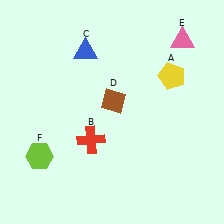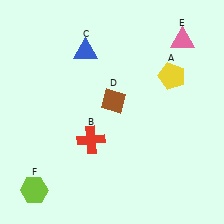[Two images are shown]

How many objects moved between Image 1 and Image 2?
1 object moved between the two images.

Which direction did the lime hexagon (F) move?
The lime hexagon (F) moved down.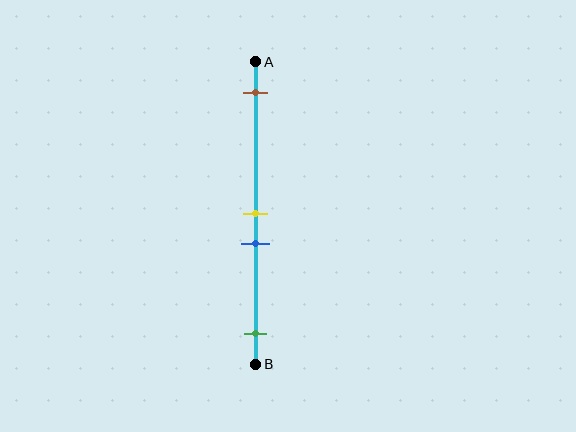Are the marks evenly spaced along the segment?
No, the marks are not evenly spaced.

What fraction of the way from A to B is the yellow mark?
The yellow mark is approximately 50% (0.5) of the way from A to B.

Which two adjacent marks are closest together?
The yellow and blue marks are the closest adjacent pair.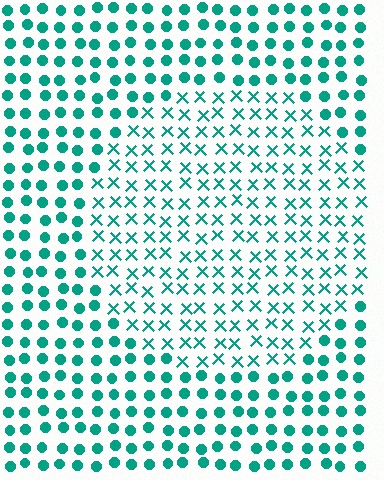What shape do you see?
I see a circle.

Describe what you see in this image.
The image is filled with small teal elements arranged in a uniform grid. A circle-shaped region contains X marks, while the surrounding area contains circles. The boundary is defined purely by the change in element shape.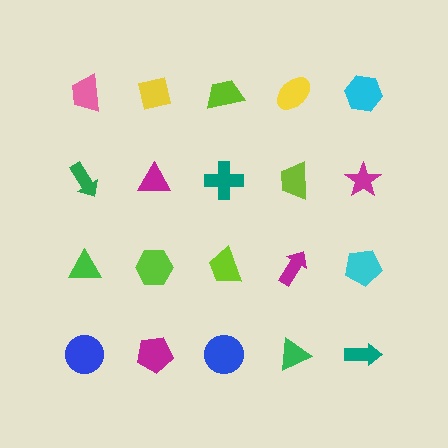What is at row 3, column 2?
A lime hexagon.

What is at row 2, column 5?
A magenta star.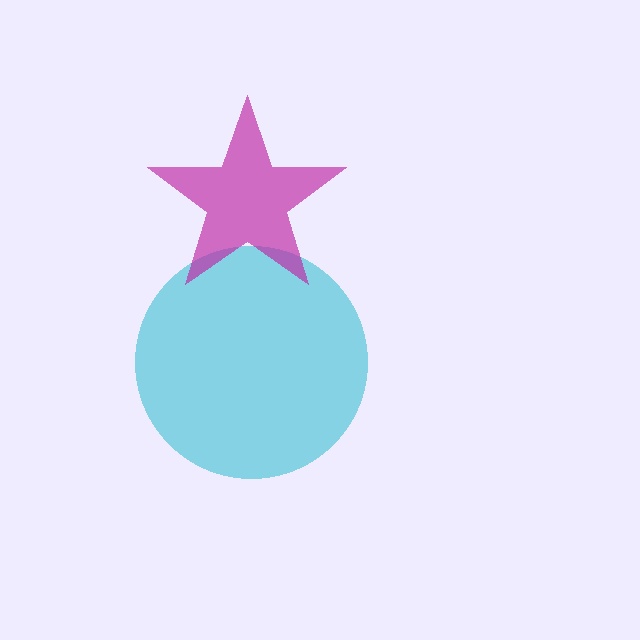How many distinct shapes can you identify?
There are 2 distinct shapes: a cyan circle, a magenta star.